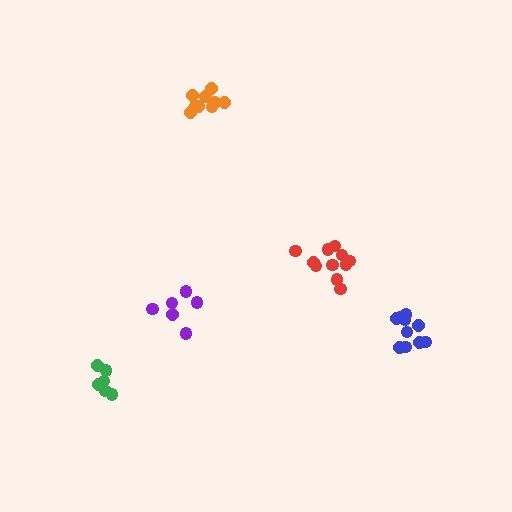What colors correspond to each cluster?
The clusters are colored: purple, blue, orange, red, green.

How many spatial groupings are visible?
There are 5 spatial groupings.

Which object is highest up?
The orange cluster is topmost.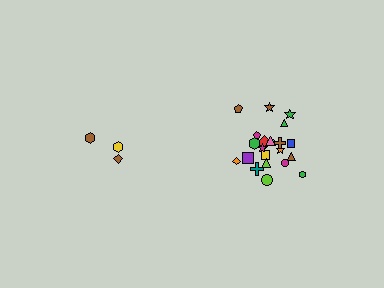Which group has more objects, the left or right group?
The right group.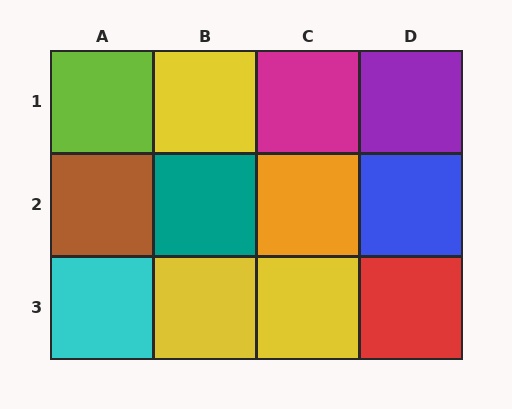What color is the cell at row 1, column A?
Lime.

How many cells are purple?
1 cell is purple.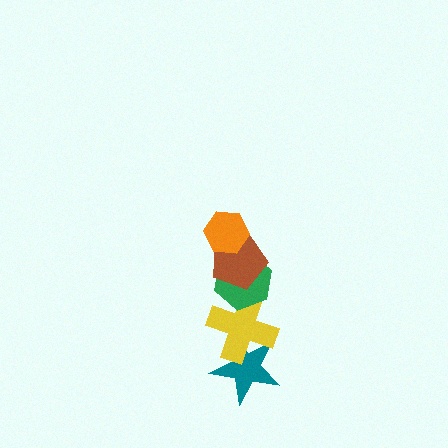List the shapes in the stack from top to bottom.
From top to bottom: the orange hexagon, the brown pentagon, the green hexagon, the yellow cross, the teal star.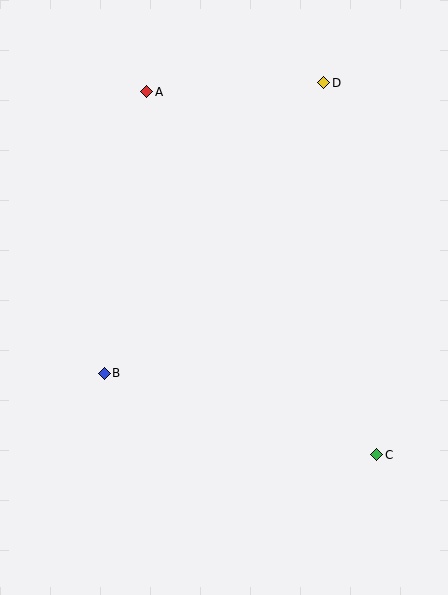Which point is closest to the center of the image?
Point B at (104, 373) is closest to the center.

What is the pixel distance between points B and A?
The distance between B and A is 284 pixels.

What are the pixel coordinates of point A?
Point A is at (147, 92).